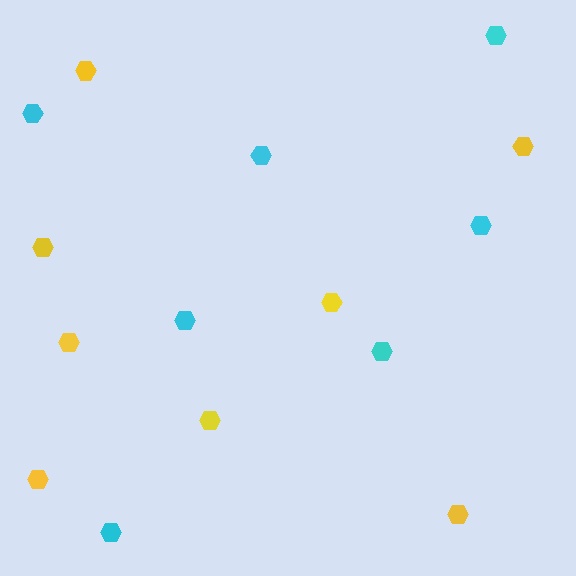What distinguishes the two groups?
There are 2 groups: one group of yellow hexagons (8) and one group of cyan hexagons (7).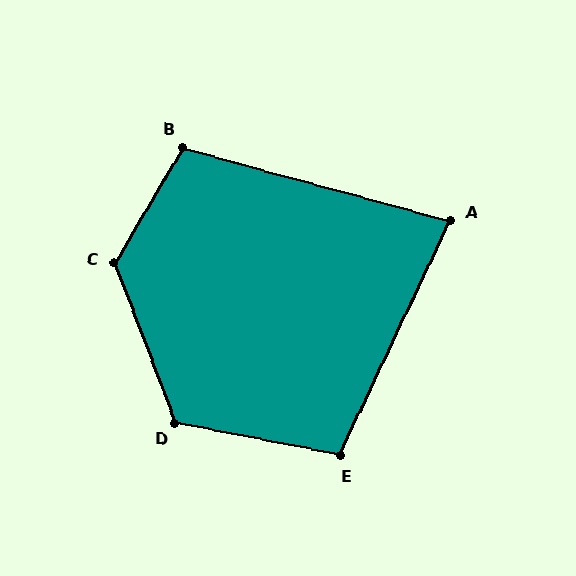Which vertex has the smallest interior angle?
A, at approximately 80 degrees.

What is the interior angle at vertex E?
Approximately 104 degrees (obtuse).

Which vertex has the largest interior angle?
C, at approximately 128 degrees.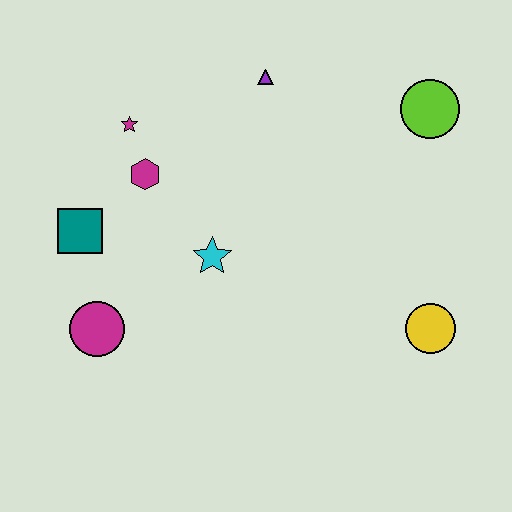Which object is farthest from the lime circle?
The magenta circle is farthest from the lime circle.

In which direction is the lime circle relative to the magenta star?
The lime circle is to the right of the magenta star.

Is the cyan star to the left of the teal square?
No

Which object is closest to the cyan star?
The magenta hexagon is closest to the cyan star.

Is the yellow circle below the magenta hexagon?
Yes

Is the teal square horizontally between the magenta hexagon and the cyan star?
No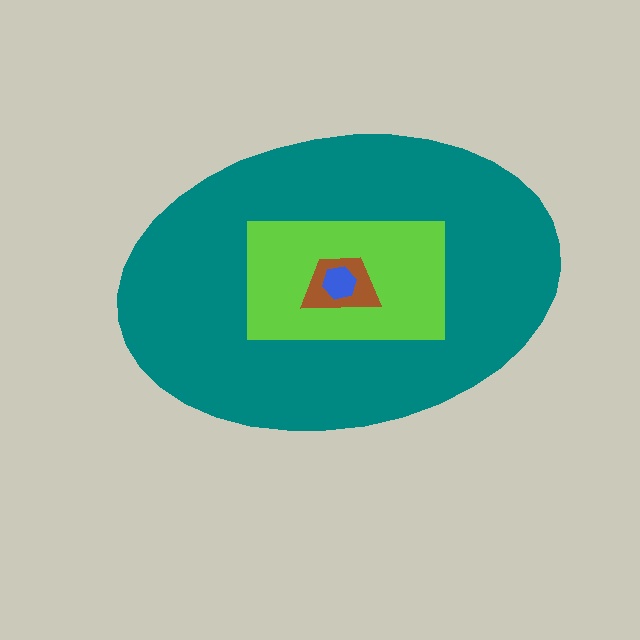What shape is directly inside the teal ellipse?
The lime rectangle.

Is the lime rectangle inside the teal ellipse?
Yes.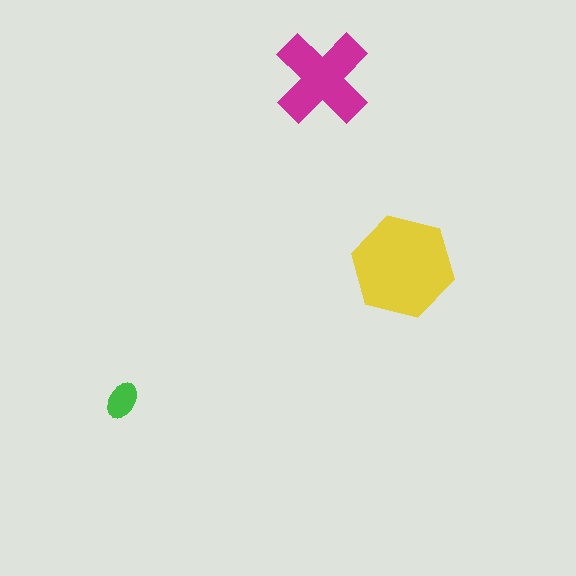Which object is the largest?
The yellow hexagon.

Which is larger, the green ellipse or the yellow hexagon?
The yellow hexagon.